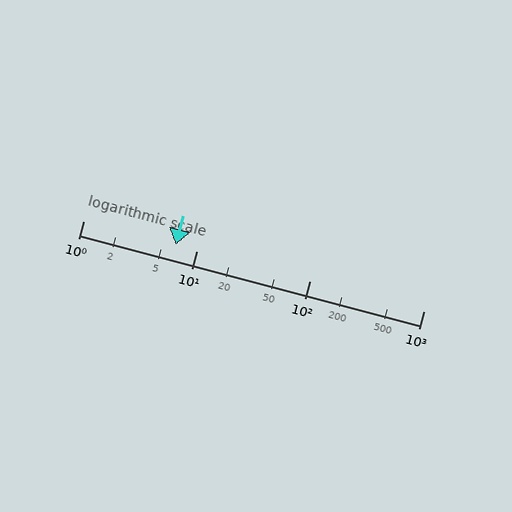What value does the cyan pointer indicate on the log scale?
The pointer indicates approximately 6.5.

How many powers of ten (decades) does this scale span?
The scale spans 3 decades, from 1 to 1000.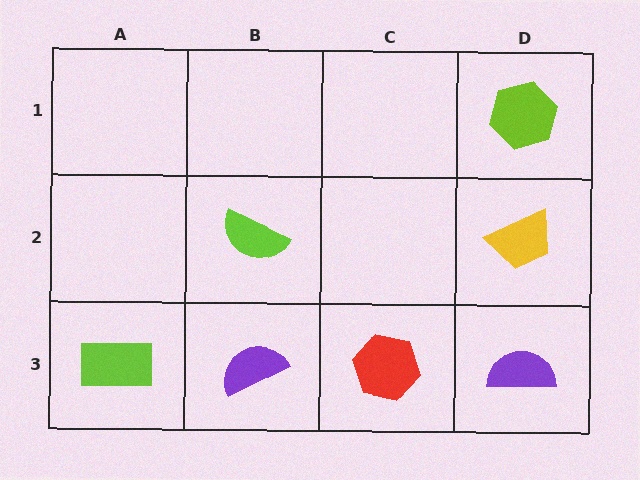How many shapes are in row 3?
4 shapes.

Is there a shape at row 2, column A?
No, that cell is empty.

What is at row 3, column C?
A red hexagon.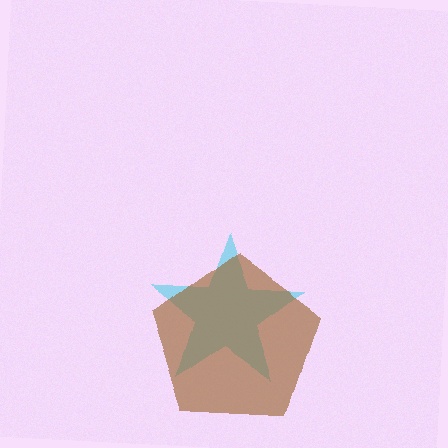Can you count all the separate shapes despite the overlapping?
Yes, there are 2 separate shapes.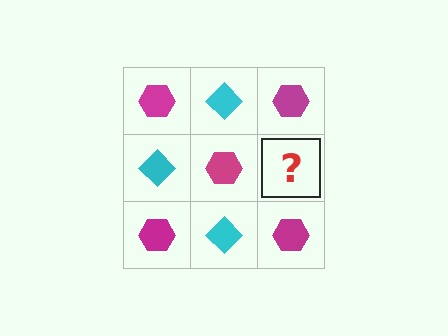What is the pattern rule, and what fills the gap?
The rule is that it alternates magenta hexagon and cyan diamond in a checkerboard pattern. The gap should be filled with a cyan diamond.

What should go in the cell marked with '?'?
The missing cell should contain a cyan diamond.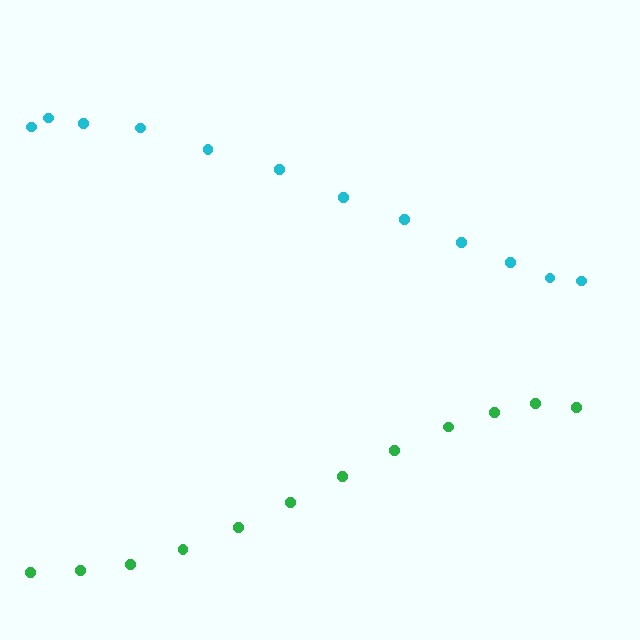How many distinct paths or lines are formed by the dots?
There are 2 distinct paths.